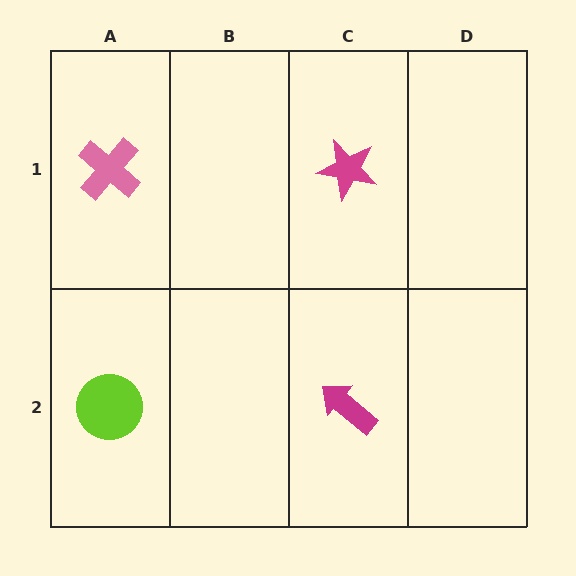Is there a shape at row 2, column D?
No, that cell is empty.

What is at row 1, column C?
A magenta star.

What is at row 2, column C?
A magenta arrow.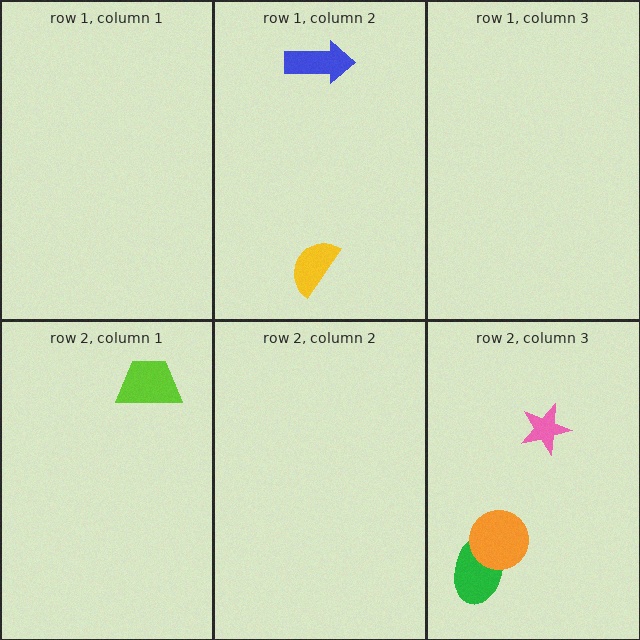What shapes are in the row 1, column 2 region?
The blue arrow, the yellow semicircle.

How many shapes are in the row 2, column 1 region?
1.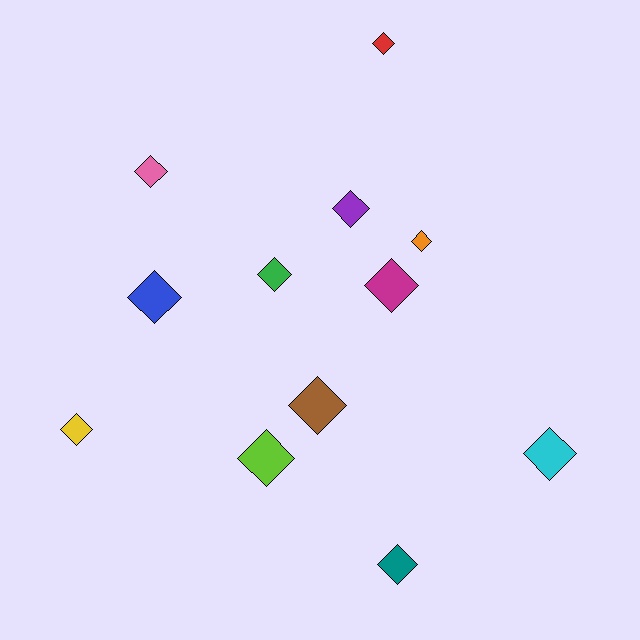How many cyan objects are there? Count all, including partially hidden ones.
There is 1 cyan object.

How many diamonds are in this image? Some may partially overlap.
There are 12 diamonds.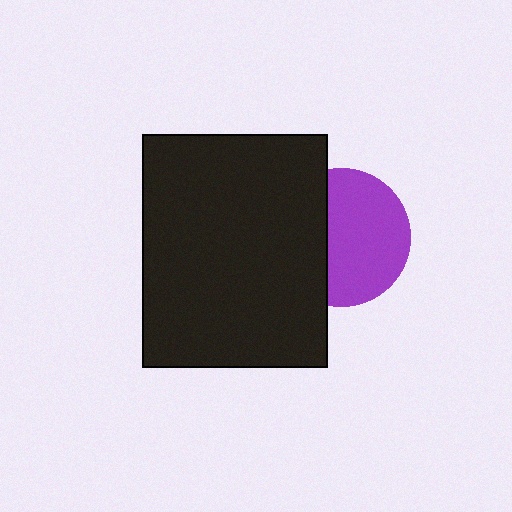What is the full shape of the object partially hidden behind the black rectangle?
The partially hidden object is a purple circle.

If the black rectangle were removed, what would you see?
You would see the complete purple circle.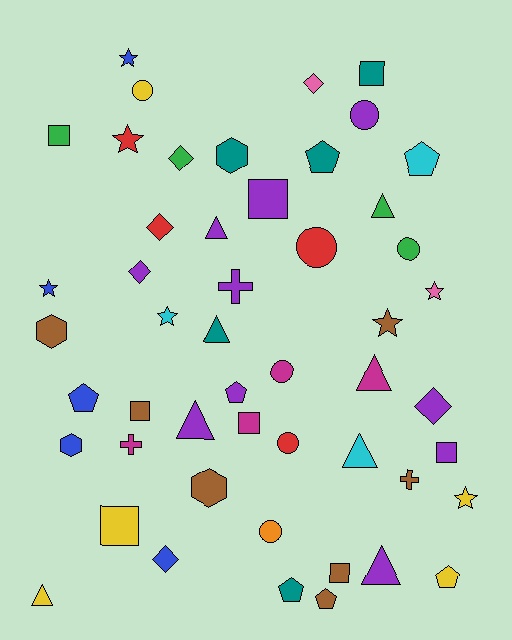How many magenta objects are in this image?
There are 4 magenta objects.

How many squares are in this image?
There are 8 squares.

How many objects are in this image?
There are 50 objects.